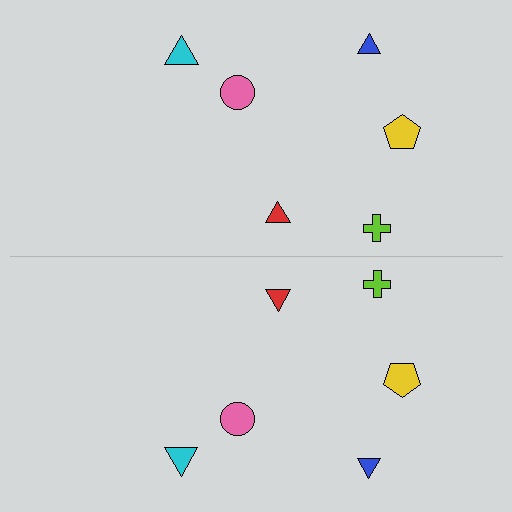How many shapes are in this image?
There are 12 shapes in this image.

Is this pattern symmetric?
Yes, this pattern has bilateral (reflection) symmetry.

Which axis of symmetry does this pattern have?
The pattern has a horizontal axis of symmetry running through the center of the image.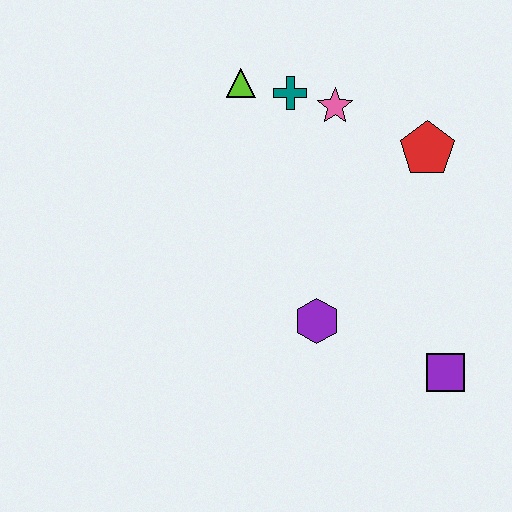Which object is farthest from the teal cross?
The purple square is farthest from the teal cross.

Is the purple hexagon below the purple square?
No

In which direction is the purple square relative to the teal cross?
The purple square is below the teal cross.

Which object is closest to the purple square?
The purple hexagon is closest to the purple square.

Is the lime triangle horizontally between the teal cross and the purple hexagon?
No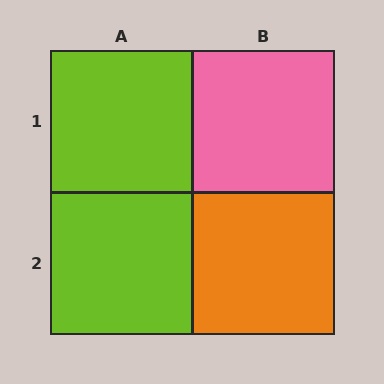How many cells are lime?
2 cells are lime.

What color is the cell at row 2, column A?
Lime.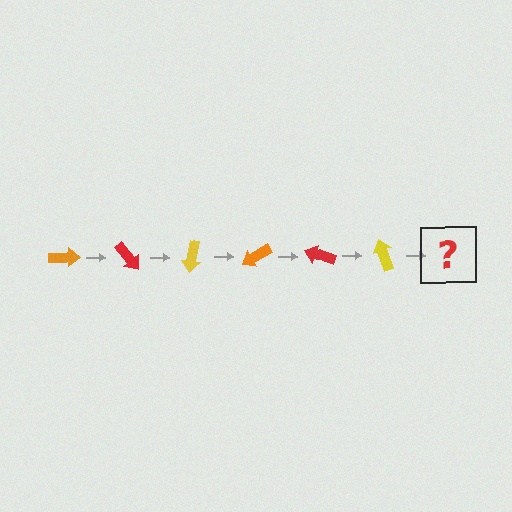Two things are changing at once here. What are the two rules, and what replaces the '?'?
The two rules are that it rotates 50 degrees each step and the color cycles through orange, red, and yellow. The '?' should be an orange arrow, rotated 300 degrees from the start.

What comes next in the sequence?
The next element should be an orange arrow, rotated 300 degrees from the start.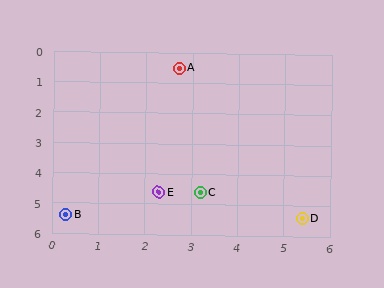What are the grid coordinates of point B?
Point B is at approximately (0.3, 5.4).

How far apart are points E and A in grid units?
Points E and A are about 4.1 grid units apart.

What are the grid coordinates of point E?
Point E is at approximately (2.3, 4.6).